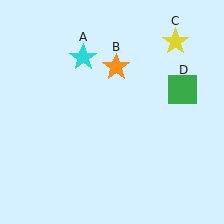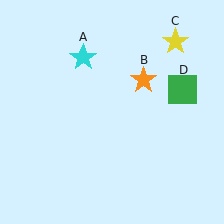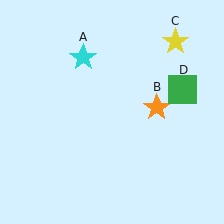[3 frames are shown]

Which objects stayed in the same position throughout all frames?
Cyan star (object A) and yellow star (object C) and green square (object D) remained stationary.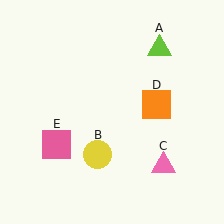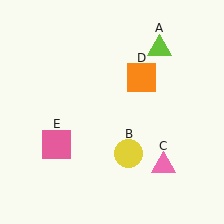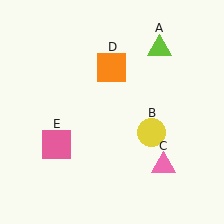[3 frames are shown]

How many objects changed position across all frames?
2 objects changed position: yellow circle (object B), orange square (object D).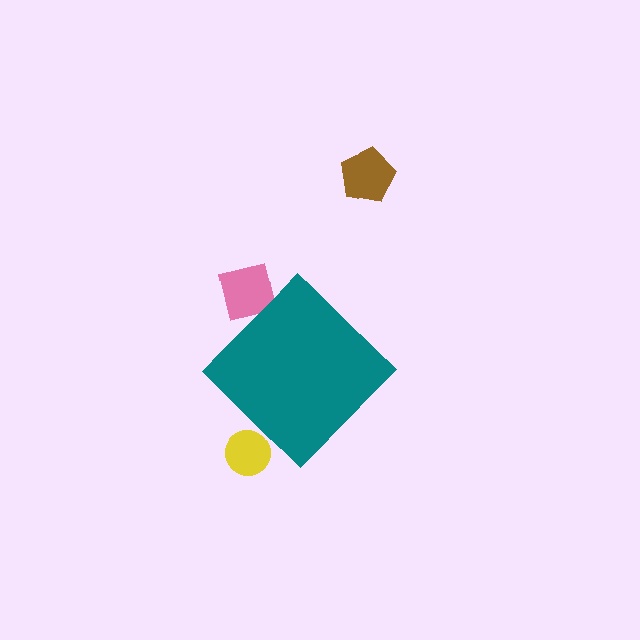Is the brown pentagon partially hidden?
No, the brown pentagon is fully visible.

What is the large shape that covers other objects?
A teal diamond.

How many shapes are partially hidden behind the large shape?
2 shapes are partially hidden.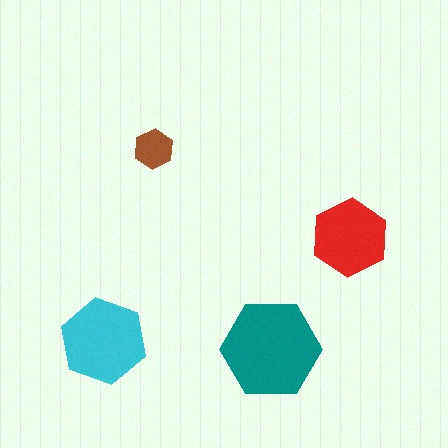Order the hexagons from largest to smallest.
the teal one, the cyan one, the red one, the brown one.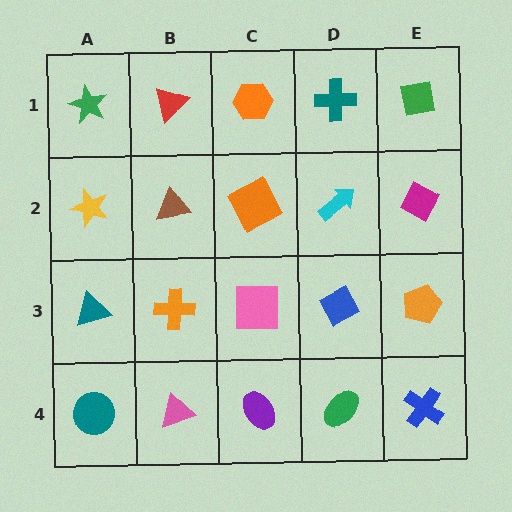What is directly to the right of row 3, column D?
An orange pentagon.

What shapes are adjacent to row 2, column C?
An orange hexagon (row 1, column C), a pink square (row 3, column C), a brown triangle (row 2, column B), a cyan arrow (row 2, column D).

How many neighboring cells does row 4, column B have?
3.